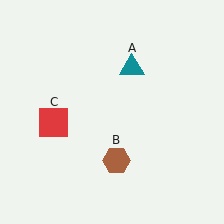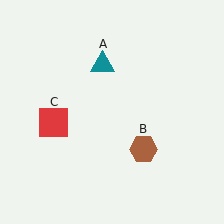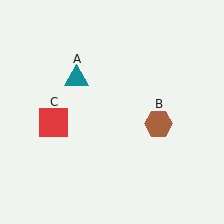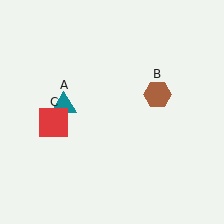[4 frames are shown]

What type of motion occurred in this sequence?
The teal triangle (object A), brown hexagon (object B) rotated counterclockwise around the center of the scene.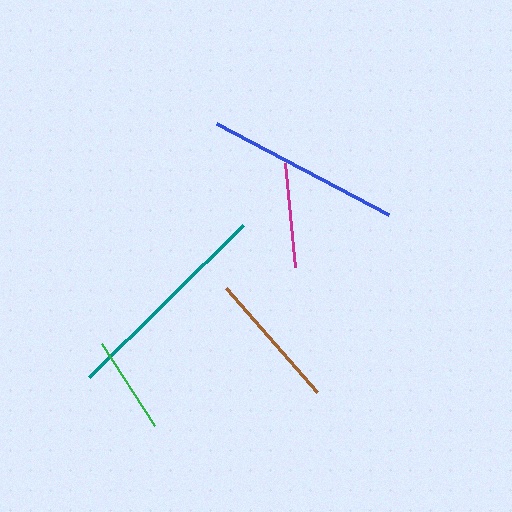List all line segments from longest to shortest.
From longest to shortest: teal, blue, brown, magenta, green.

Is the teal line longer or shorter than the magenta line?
The teal line is longer than the magenta line.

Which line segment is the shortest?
The green line is the shortest at approximately 98 pixels.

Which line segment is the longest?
The teal line is the longest at approximately 216 pixels.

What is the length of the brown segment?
The brown segment is approximately 138 pixels long.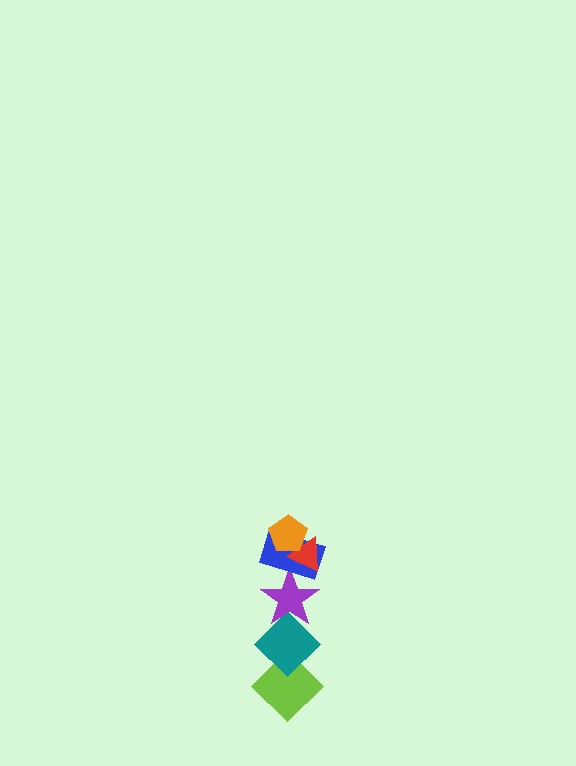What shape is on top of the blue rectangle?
The red triangle is on top of the blue rectangle.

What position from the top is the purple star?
The purple star is 4th from the top.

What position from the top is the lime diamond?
The lime diamond is 6th from the top.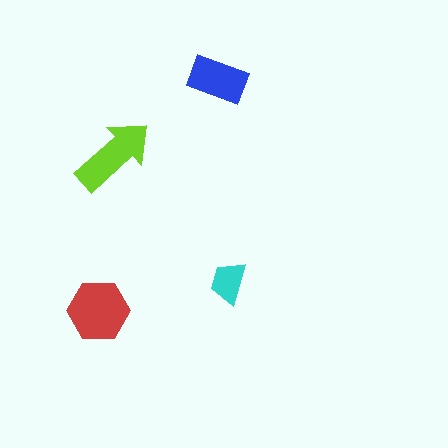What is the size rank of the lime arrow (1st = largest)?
2nd.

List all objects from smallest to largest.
The cyan trapezoid, the blue rectangle, the lime arrow, the red hexagon.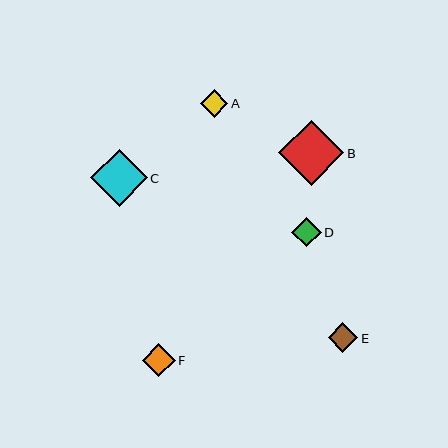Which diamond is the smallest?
Diamond A is the smallest with a size of approximately 27 pixels.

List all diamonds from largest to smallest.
From largest to smallest: B, C, F, D, E, A.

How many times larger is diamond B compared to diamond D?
Diamond B is approximately 2.2 times the size of diamond D.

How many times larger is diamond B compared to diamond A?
Diamond B is approximately 2.4 times the size of diamond A.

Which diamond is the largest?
Diamond B is the largest with a size of approximately 65 pixels.